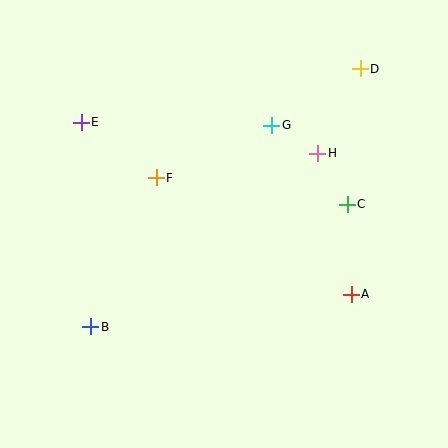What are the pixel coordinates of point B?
Point B is at (91, 327).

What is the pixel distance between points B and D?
The distance between B and D is 373 pixels.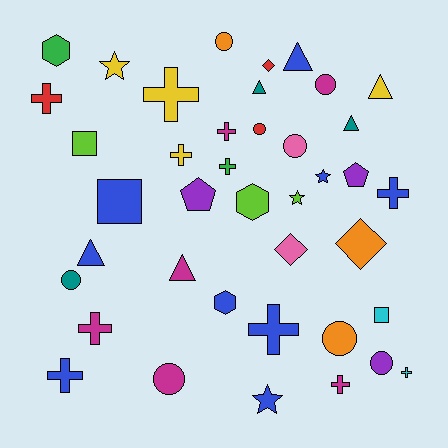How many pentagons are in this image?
There are 2 pentagons.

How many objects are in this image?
There are 40 objects.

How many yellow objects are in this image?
There are 4 yellow objects.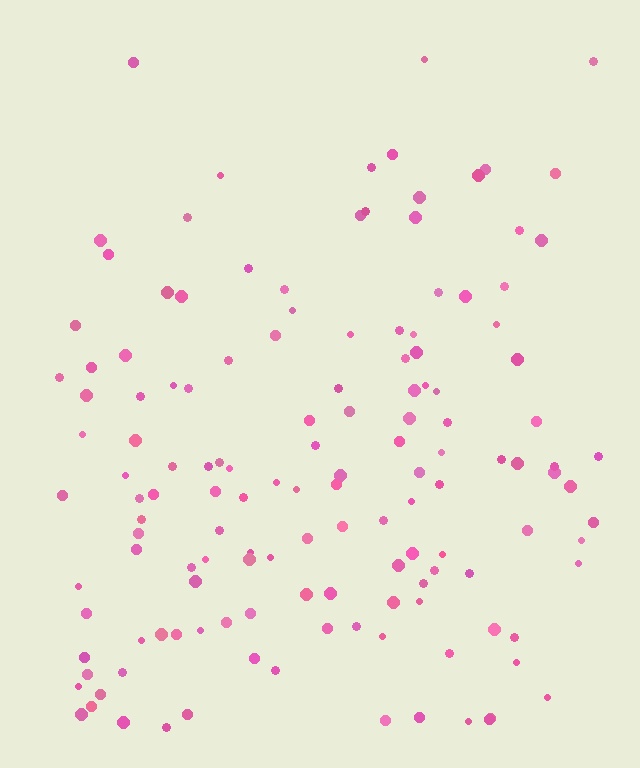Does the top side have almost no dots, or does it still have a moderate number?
Still a moderate number, just noticeably fewer than the bottom.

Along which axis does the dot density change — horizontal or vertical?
Vertical.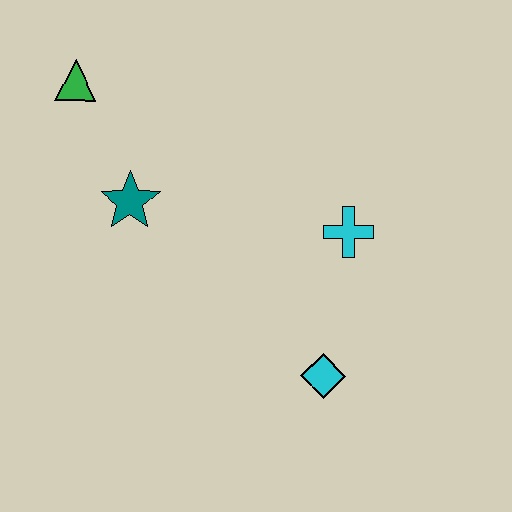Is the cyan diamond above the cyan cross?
No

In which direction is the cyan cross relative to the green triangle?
The cyan cross is to the right of the green triangle.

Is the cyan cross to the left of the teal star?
No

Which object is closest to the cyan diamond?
The cyan cross is closest to the cyan diamond.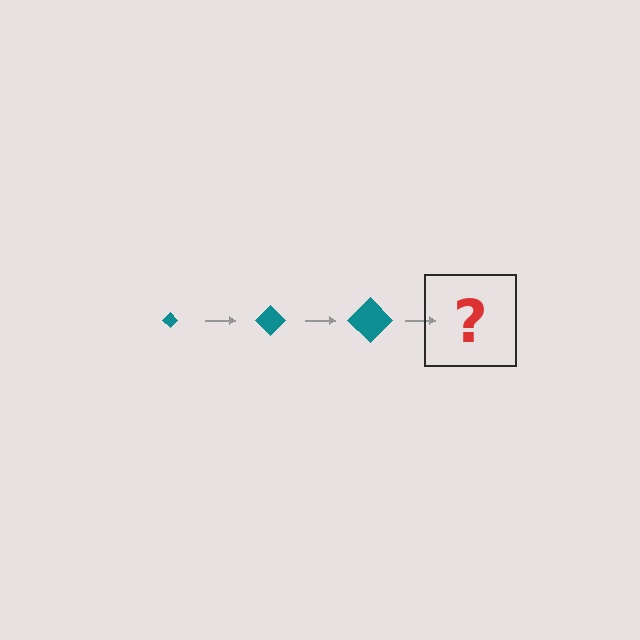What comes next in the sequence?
The next element should be a teal diamond, larger than the previous one.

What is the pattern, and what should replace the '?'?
The pattern is that the diamond gets progressively larger each step. The '?' should be a teal diamond, larger than the previous one.